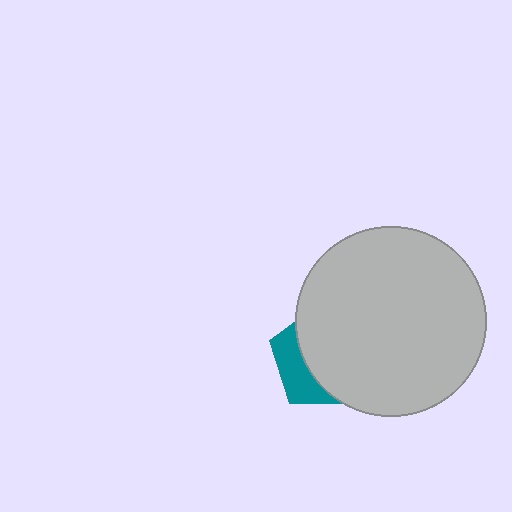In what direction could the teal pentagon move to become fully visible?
The teal pentagon could move left. That would shift it out from behind the light gray circle entirely.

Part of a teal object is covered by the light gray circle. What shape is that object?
It is a pentagon.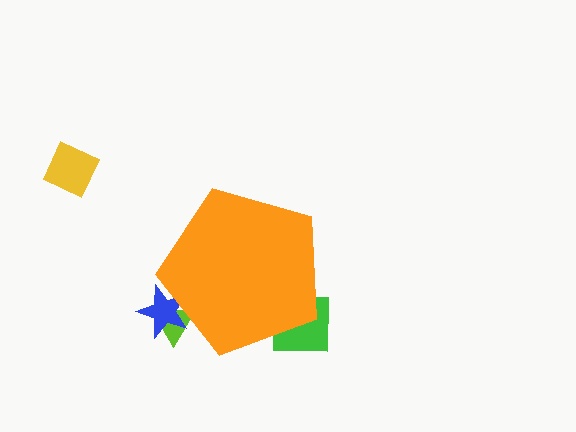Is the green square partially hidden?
Yes, the green square is partially hidden behind the orange pentagon.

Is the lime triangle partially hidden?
Yes, the lime triangle is partially hidden behind the orange pentagon.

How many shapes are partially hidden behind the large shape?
3 shapes are partially hidden.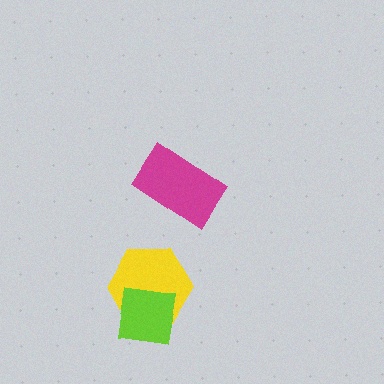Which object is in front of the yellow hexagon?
The lime square is in front of the yellow hexagon.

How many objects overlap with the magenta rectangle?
0 objects overlap with the magenta rectangle.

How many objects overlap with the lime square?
1 object overlaps with the lime square.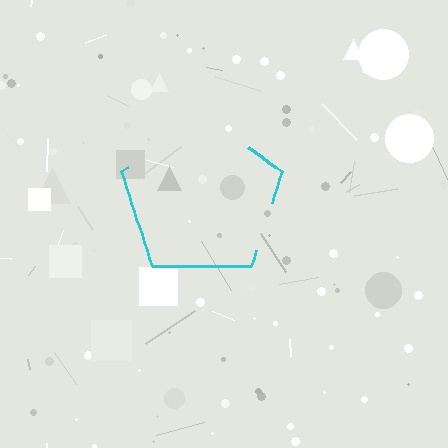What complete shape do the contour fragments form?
The contour fragments form a pentagon.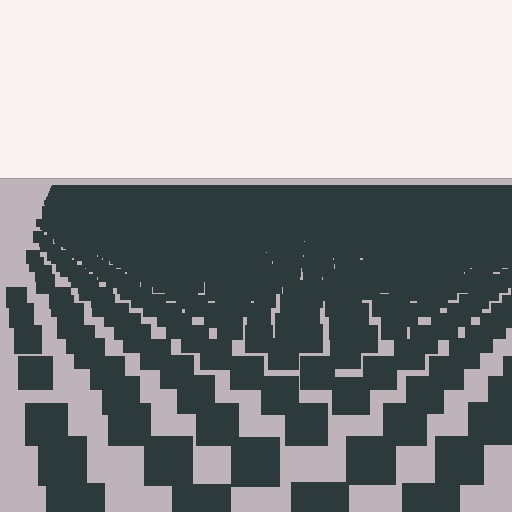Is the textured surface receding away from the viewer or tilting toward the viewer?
The surface is receding away from the viewer. Texture elements get smaller and denser toward the top.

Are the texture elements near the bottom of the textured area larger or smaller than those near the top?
Larger. Near the bottom, elements are closer to the viewer and appear at a bigger on-screen size.